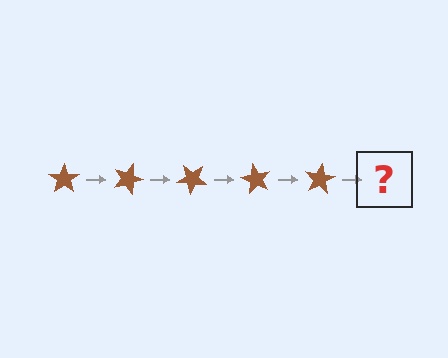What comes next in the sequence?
The next element should be a brown star rotated 100 degrees.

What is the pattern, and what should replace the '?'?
The pattern is that the star rotates 20 degrees each step. The '?' should be a brown star rotated 100 degrees.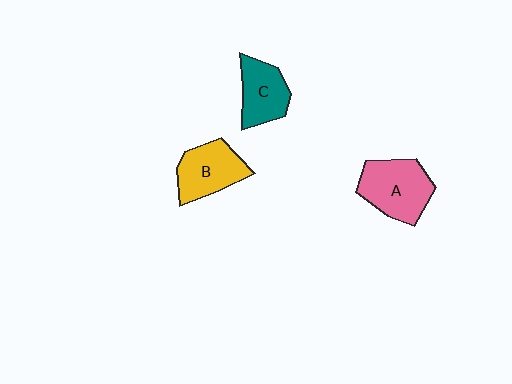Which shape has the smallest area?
Shape C (teal).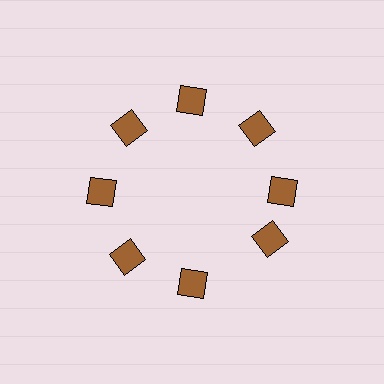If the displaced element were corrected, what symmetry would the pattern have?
It would have 8-fold rotational symmetry — the pattern would map onto itself every 45 degrees.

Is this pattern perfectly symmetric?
No. The 8 brown diamonds are arranged in a ring, but one element near the 4 o'clock position is rotated out of alignment along the ring, breaking the 8-fold rotational symmetry.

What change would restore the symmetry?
The symmetry would be restored by rotating it back into even spacing with its neighbors so that all 8 diamonds sit at equal angles and equal distance from the center.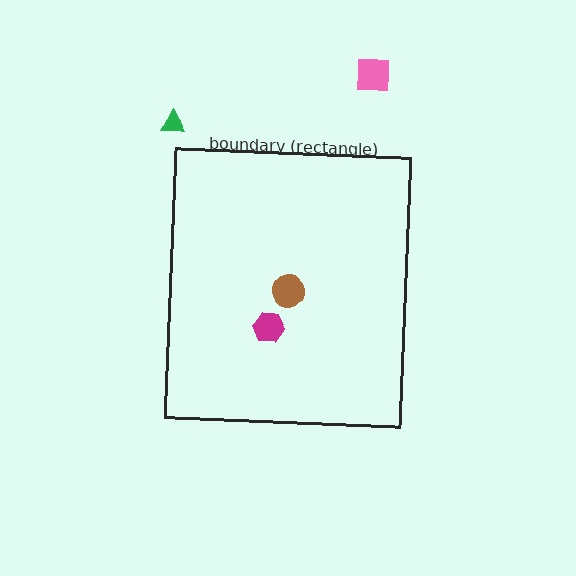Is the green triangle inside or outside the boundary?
Outside.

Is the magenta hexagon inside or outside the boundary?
Inside.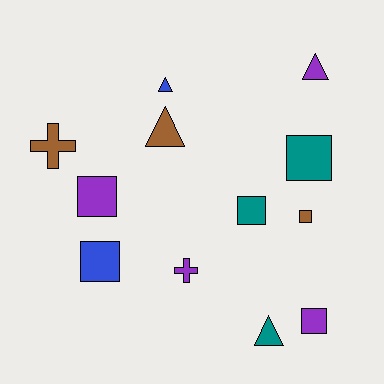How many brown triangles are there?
There is 1 brown triangle.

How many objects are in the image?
There are 12 objects.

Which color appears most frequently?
Purple, with 4 objects.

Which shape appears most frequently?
Square, with 6 objects.